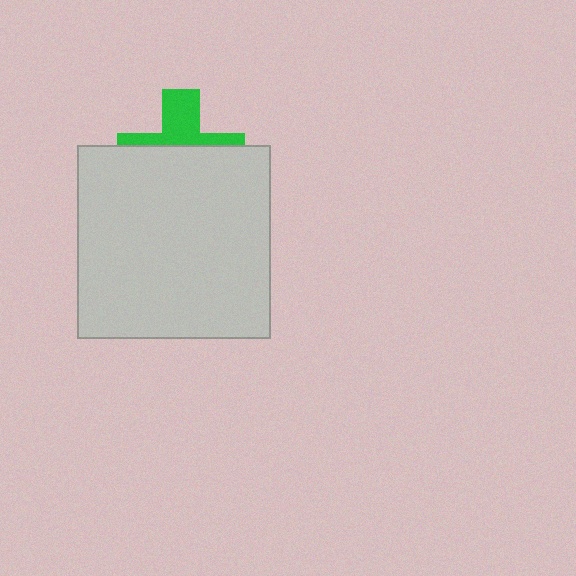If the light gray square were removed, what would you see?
You would see the complete green cross.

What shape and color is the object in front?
The object in front is a light gray square.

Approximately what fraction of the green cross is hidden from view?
Roughly 61% of the green cross is hidden behind the light gray square.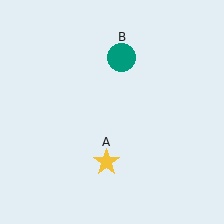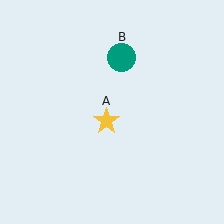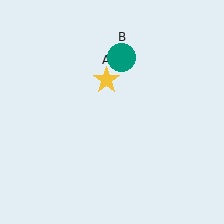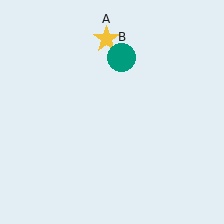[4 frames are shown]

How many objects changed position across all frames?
1 object changed position: yellow star (object A).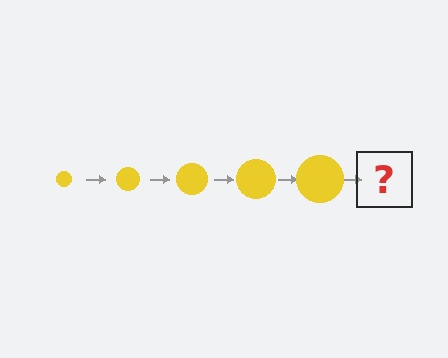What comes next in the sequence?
The next element should be a yellow circle, larger than the previous one.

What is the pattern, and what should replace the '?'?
The pattern is that the circle gets progressively larger each step. The '?' should be a yellow circle, larger than the previous one.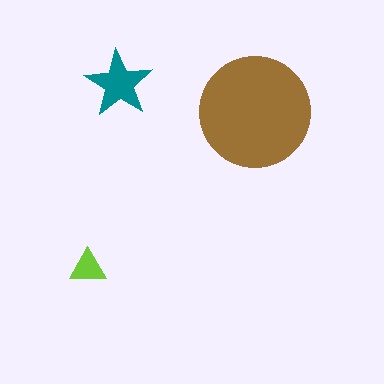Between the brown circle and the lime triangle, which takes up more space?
The brown circle.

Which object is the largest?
The brown circle.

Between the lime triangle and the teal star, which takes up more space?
The teal star.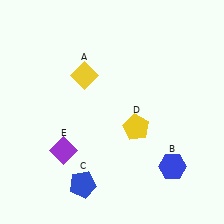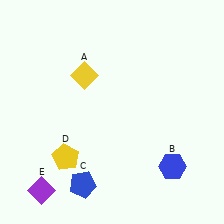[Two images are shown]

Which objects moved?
The objects that moved are: the yellow pentagon (D), the purple diamond (E).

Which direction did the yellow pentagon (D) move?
The yellow pentagon (D) moved left.